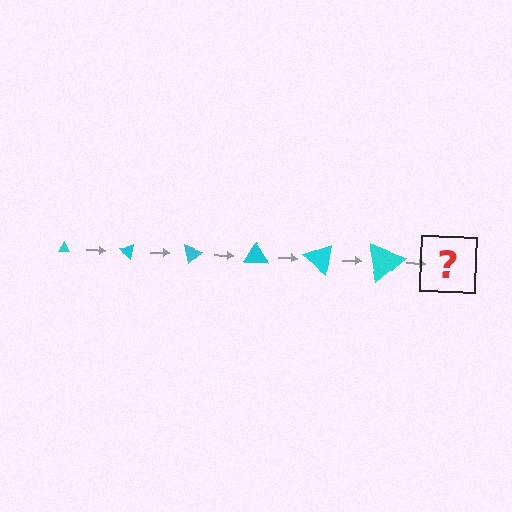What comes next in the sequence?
The next element should be a triangle, larger than the previous one and rotated 240 degrees from the start.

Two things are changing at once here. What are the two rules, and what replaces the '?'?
The two rules are that the triangle grows larger each step and it rotates 40 degrees each step. The '?' should be a triangle, larger than the previous one and rotated 240 degrees from the start.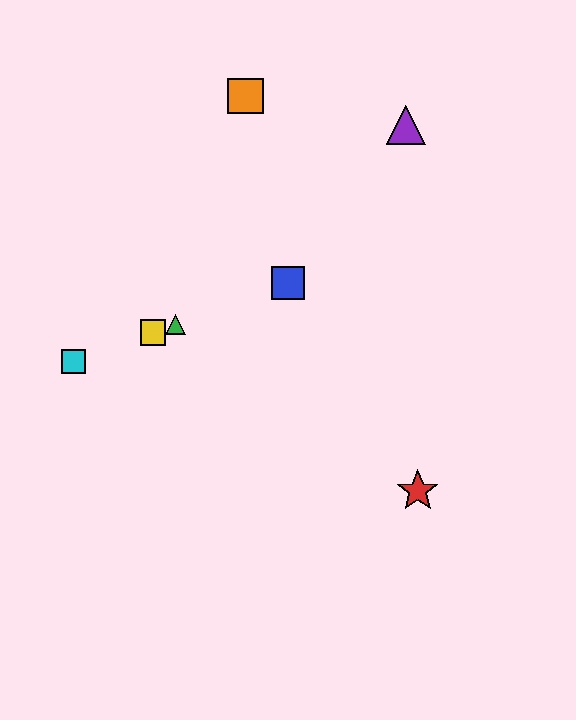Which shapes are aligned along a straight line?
The blue square, the green triangle, the yellow square, the cyan square are aligned along a straight line.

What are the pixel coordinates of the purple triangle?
The purple triangle is at (406, 125).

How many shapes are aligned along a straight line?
4 shapes (the blue square, the green triangle, the yellow square, the cyan square) are aligned along a straight line.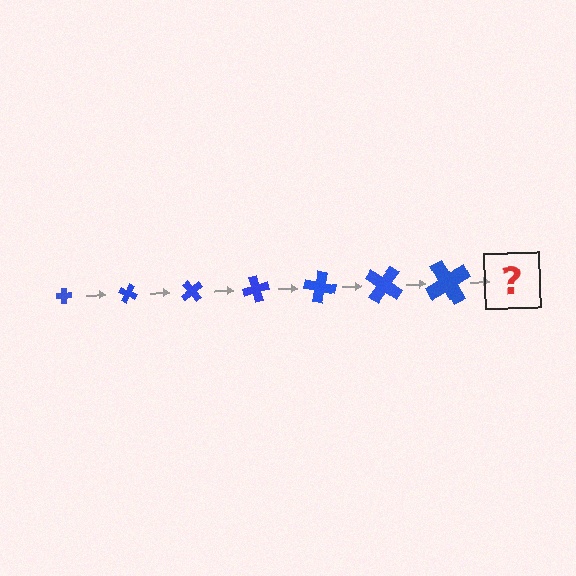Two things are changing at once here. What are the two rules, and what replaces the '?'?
The two rules are that the cross grows larger each step and it rotates 25 degrees each step. The '?' should be a cross, larger than the previous one and rotated 175 degrees from the start.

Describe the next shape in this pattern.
It should be a cross, larger than the previous one and rotated 175 degrees from the start.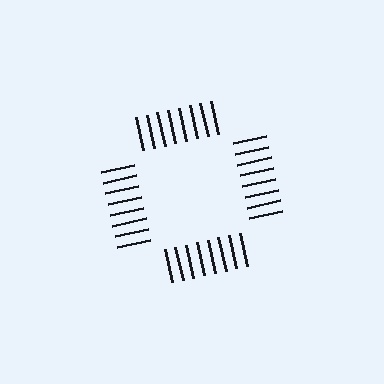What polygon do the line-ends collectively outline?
An illusory square — the line segments terminate on its edges but no continuous stroke is drawn.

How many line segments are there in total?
32 — 8 along each of the 4 edges.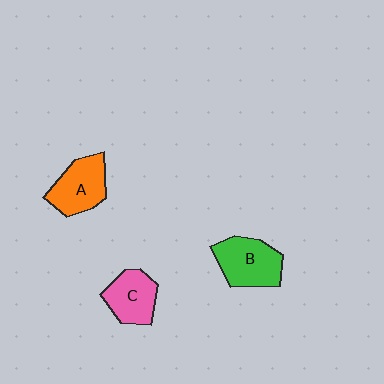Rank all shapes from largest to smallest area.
From largest to smallest: B (green), A (orange), C (pink).